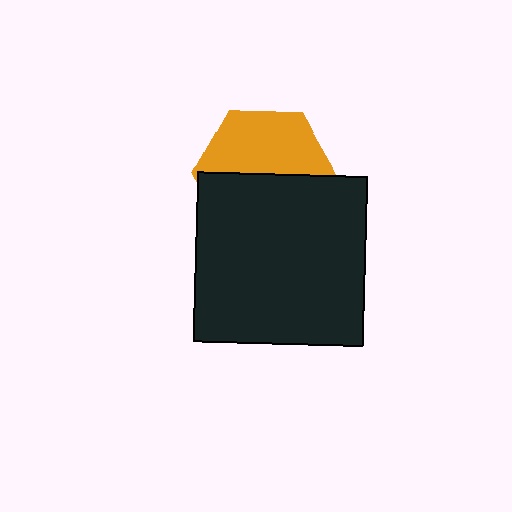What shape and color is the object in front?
The object in front is a black square.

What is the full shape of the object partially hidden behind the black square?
The partially hidden object is an orange hexagon.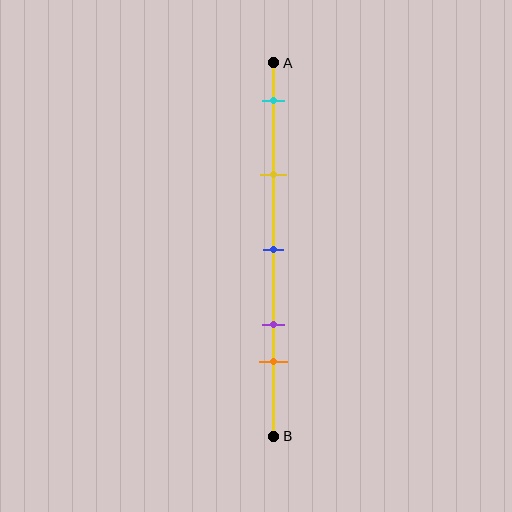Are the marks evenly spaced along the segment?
No, the marks are not evenly spaced.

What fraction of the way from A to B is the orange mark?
The orange mark is approximately 80% (0.8) of the way from A to B.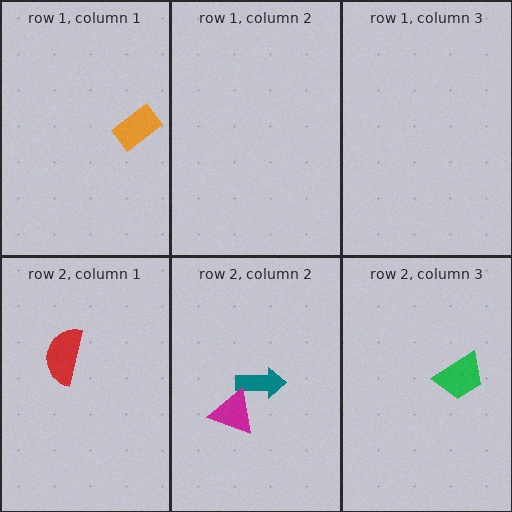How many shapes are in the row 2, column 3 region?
1.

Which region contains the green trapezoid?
The row 2, column 3 region.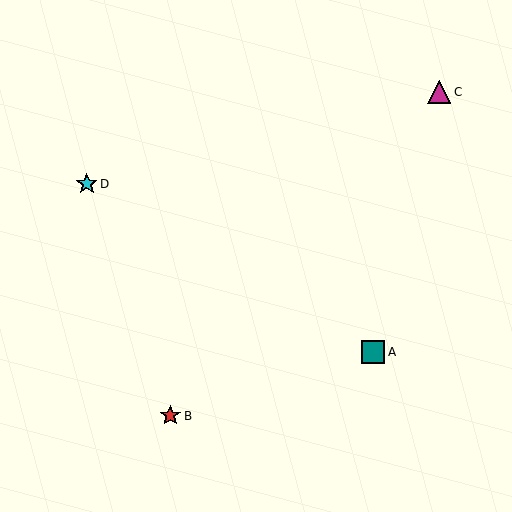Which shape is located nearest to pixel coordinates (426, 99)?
The magenta triangle (labeled C) at (439, 92) is nearest to that location.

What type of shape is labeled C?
Shape C is a magenta triangle.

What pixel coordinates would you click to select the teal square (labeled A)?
Click at (373, 352) to select the teal square A.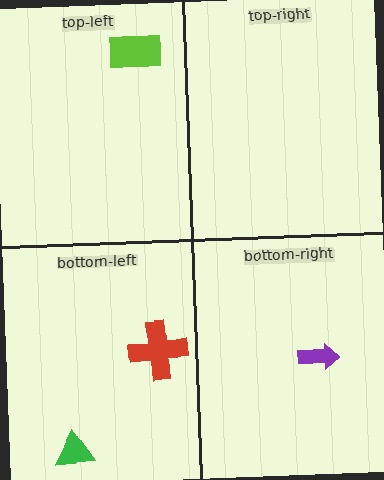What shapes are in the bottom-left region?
The red cross, the green triangle.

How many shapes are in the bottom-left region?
2.